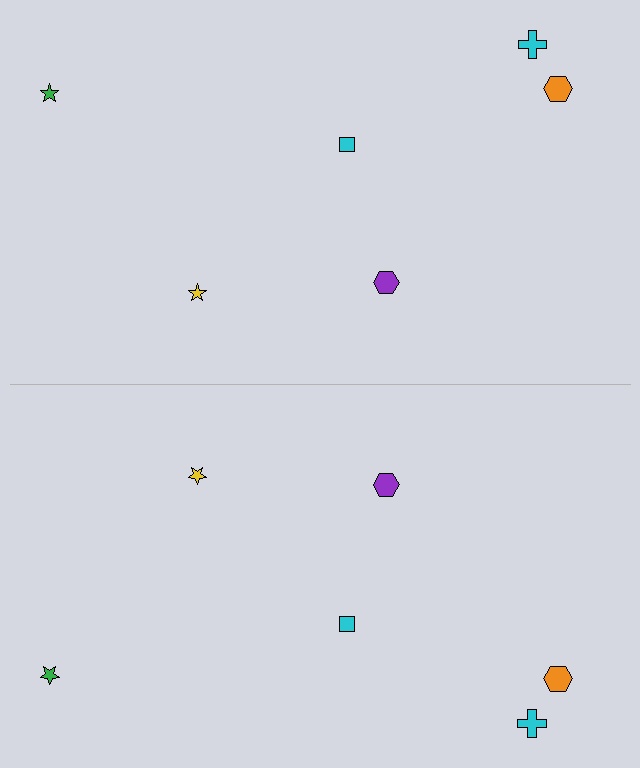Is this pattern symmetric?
Yes, this pattern has bilateral (reflection) symmetry.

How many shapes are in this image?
There are 12 shapes in this image.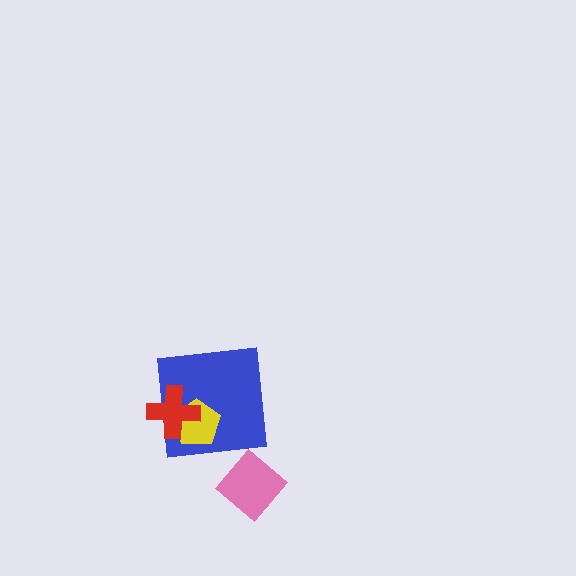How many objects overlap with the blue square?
2 objects overlap with the blue square.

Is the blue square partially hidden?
Yes, it is partially covered by another shape.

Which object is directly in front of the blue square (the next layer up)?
The yellow pentagon is directly in front of the blue square.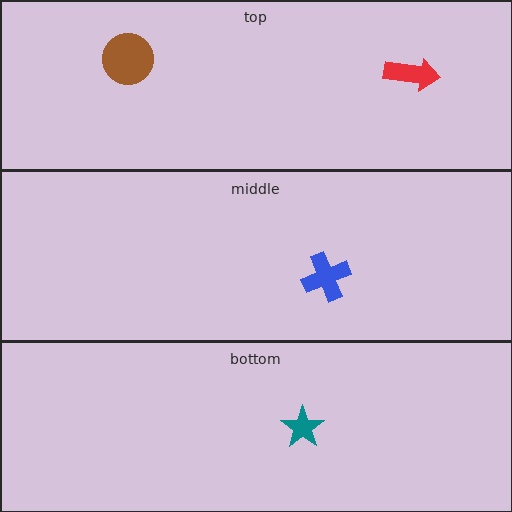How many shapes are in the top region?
2.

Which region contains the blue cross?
The middle region.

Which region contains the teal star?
The bottom region.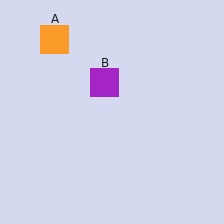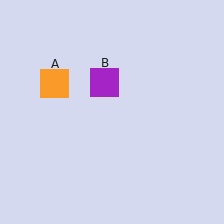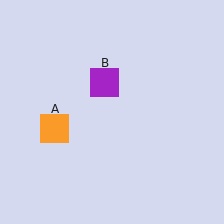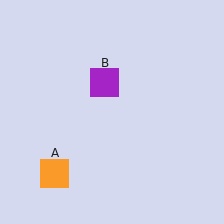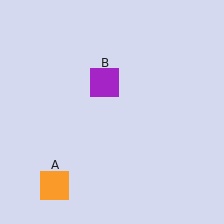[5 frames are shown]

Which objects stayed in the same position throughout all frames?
Purple square (object B) remained stationary.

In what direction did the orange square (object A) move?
The orange square (object A) moved down.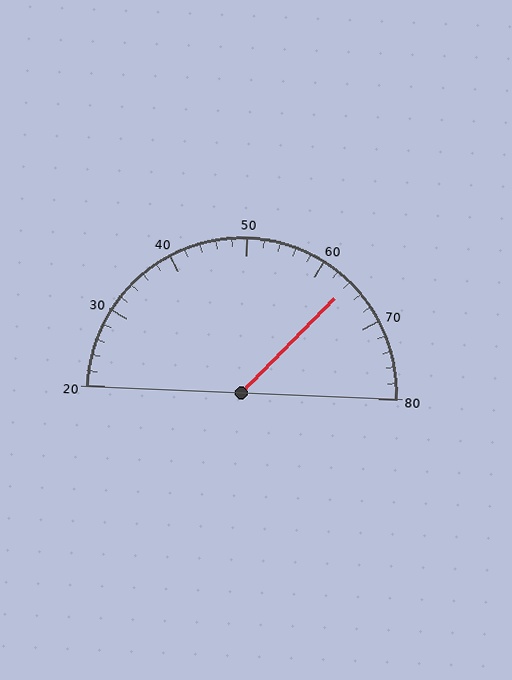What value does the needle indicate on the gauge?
The needle indicates approximately 64.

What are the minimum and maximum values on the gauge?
The gauge ranges from 20 to 80.